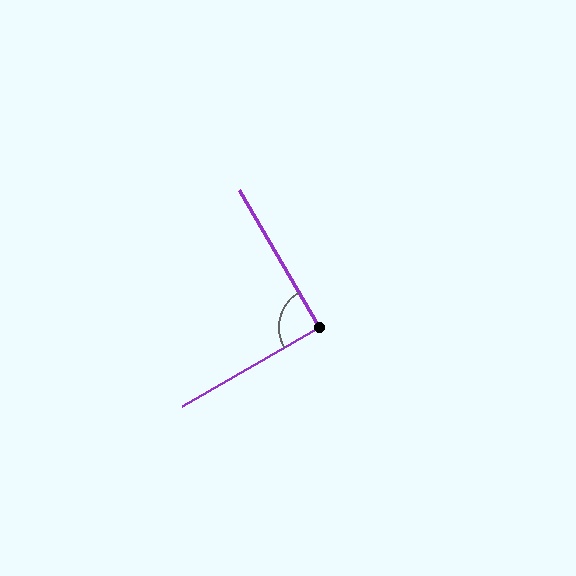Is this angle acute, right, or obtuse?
It is approximately a right angle.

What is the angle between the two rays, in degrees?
Approximately 89 degrees.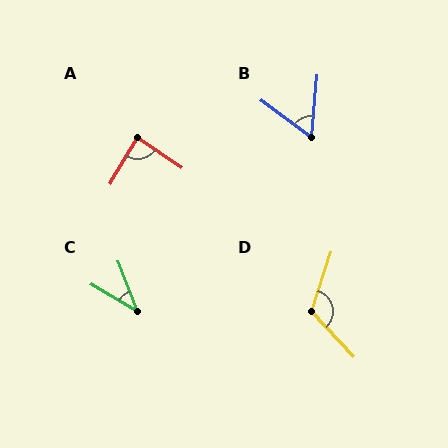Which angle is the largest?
D, at approximately 119 degrees.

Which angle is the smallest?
C, at approximately 38 degrees.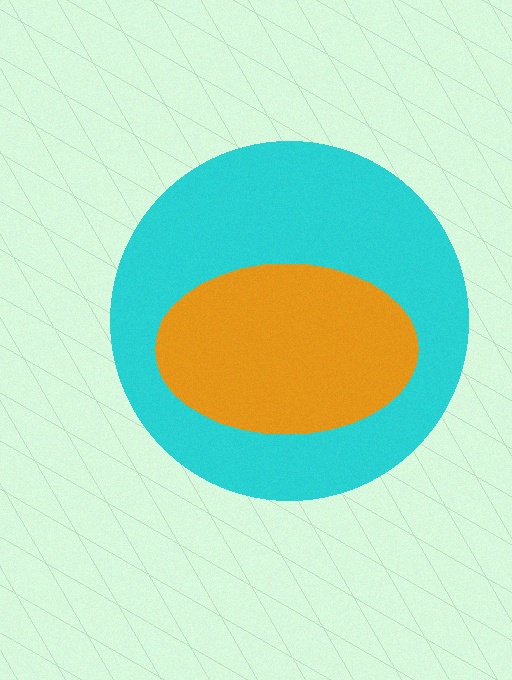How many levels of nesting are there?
2.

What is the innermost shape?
The orange ellipse.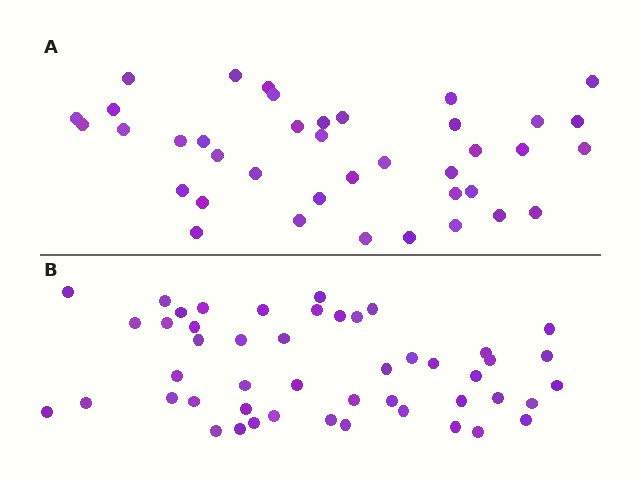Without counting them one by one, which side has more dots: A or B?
Region B (the bottom region) has more dots.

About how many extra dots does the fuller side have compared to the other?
Region B has roughly 8 or so more dots than region A.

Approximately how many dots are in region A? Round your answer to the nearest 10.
About 40 dots. (The exact count is 39, which rounds to 40.)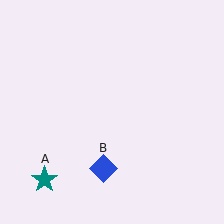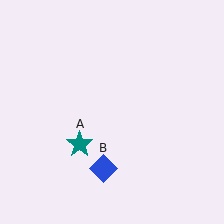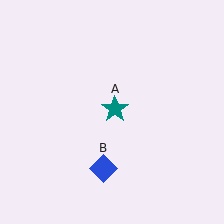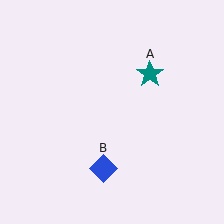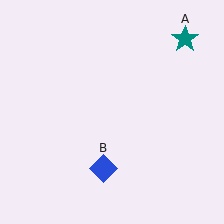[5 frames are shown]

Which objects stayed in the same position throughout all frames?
Blue diamond (object B) remained stationary.